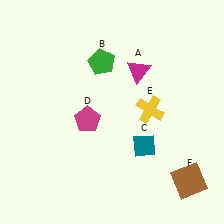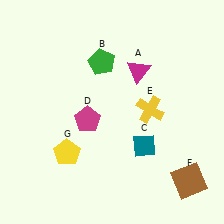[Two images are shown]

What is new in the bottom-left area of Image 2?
A yellow pentagon (G) was added in the bottom-left area of Image 2.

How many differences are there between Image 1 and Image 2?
There is 1 difference between the two images.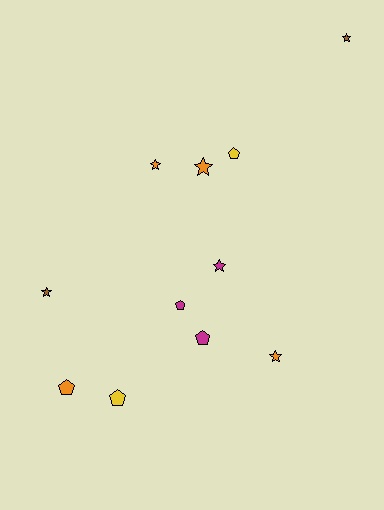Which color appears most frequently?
Orange, with 4 objects.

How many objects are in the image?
There are 11 objects.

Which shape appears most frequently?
Star, with 6 objects.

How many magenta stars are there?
There is 1 magenta star.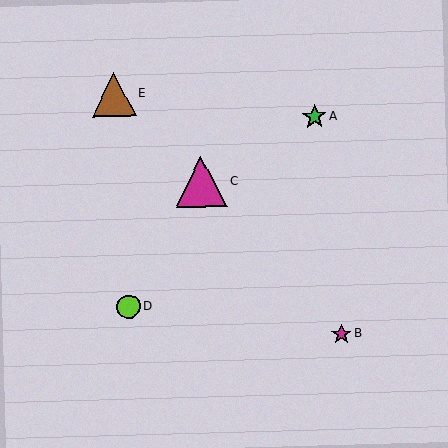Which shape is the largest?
The magenta triangle (labeled C) is the largest.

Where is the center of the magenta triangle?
The center of the magenta triangle is at (201, 181).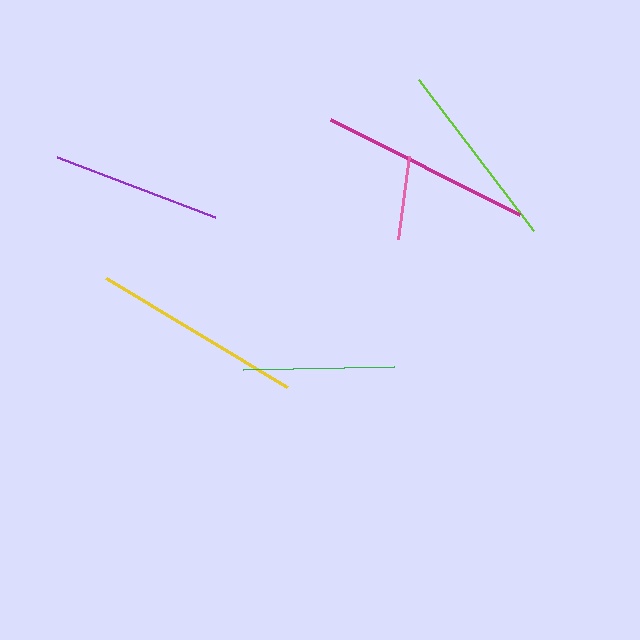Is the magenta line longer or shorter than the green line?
The magenta line is longer than the green line.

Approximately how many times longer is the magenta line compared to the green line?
The magenta line is approximately 1.4 times the length of the green line.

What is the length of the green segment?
The green segment is approximately 151 pixels long.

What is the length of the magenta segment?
The magenta segment is approximately 212 pixels long.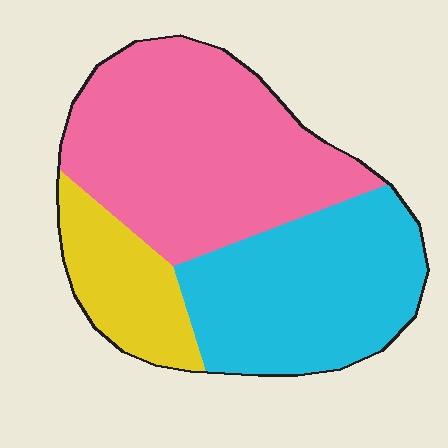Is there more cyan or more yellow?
Cyan.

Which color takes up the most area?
Pink, at roughly 45%.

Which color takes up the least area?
Yellow, at roughly 15%.